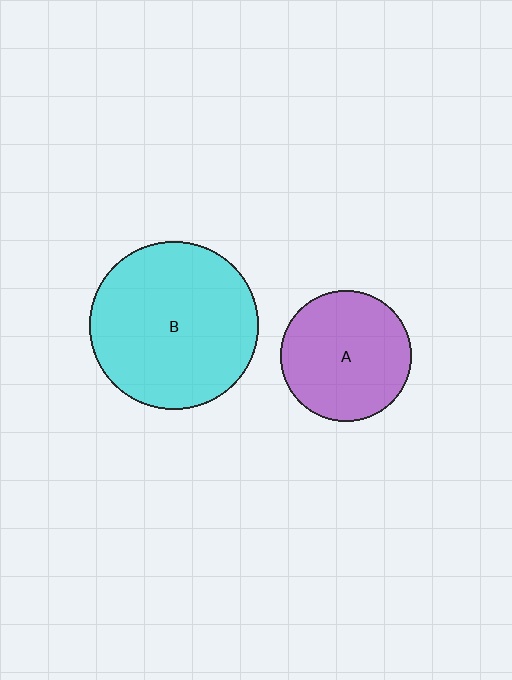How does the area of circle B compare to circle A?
Approximately 1.7 times.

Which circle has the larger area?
Circle B (cyan).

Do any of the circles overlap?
No, none of the circles overlap.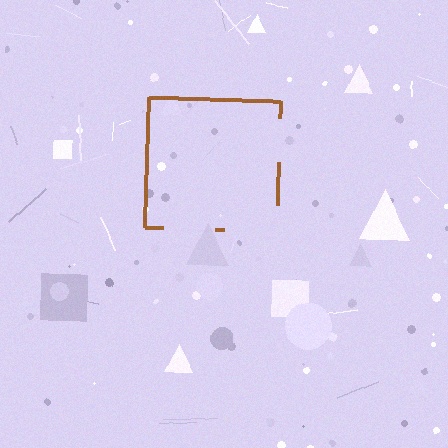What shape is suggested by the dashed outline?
The dashed outline suggests a square.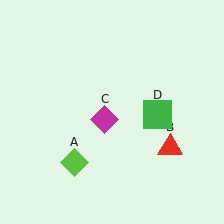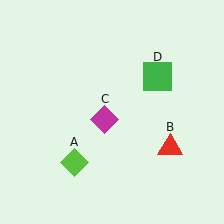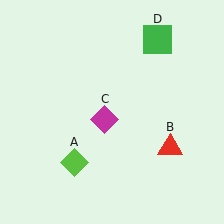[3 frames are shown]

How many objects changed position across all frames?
1 object changed position: green square (object D).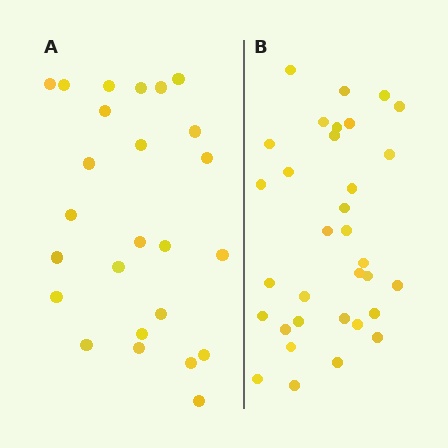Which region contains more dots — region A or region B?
Region B (the right region) has more dots.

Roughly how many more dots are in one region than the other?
Region B has roughly 8 or so more dots than region A.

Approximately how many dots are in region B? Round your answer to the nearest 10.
About 30 dots. (The exact count is 33, which rounds to 30.)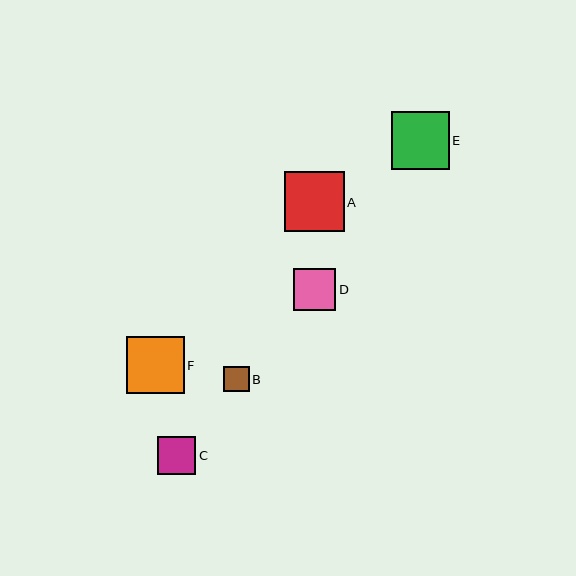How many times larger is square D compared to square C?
Square D is approximately 1.1 times the size of square C.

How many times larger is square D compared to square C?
Square D is approximately 1.1 times the size of square C.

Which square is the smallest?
Square B is the smallest with a size of approximately 25 pixels.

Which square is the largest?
Square A is the largest with a size of approximately 60 pixels.